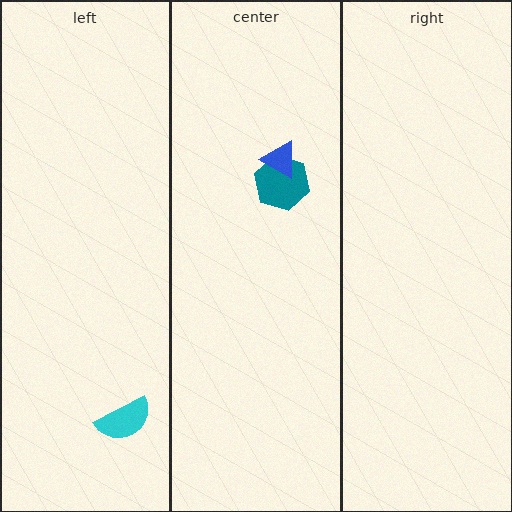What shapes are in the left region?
The cyan semicircle.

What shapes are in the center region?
The teal hexagon, the blue triangle.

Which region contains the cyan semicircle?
The left region.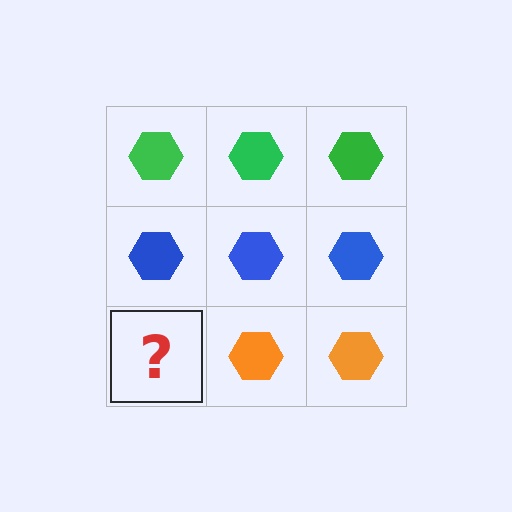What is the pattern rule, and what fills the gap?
The rule is that each row has a consistent color. The gap should be filled with an orange hexagon.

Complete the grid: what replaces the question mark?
The question mark should be replaced with an orange hexagon.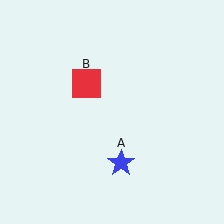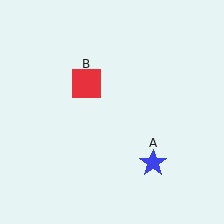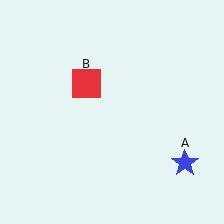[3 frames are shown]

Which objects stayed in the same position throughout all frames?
Red square (object B) remained stationary.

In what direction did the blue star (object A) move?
The blue star (object A) moved right.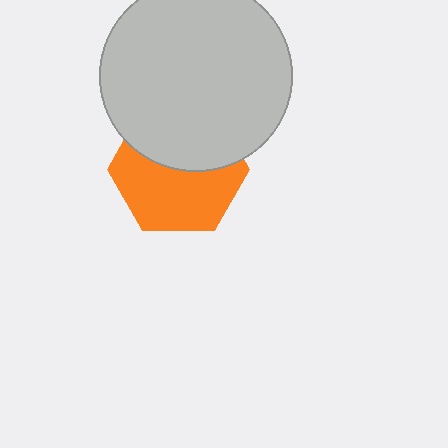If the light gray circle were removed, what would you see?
You would see the complete orange hexagon.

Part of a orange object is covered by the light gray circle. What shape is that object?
It is a hexagon.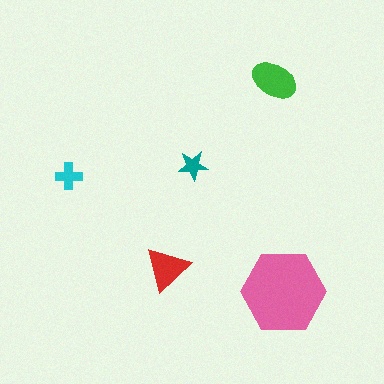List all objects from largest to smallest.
The pink hexagon, the green ellipse, the red triangle, the cyan cross, the teal star.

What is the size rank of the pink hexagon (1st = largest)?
1st.